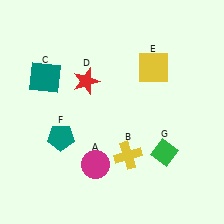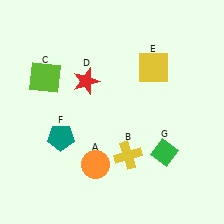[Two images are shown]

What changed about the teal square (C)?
In Image 1, C is teal. In Image 2, it changed to lime.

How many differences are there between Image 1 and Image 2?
There are 2 differences between the two images.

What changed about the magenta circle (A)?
In Image 1, A is magenta. In Image 2, it changed to orange.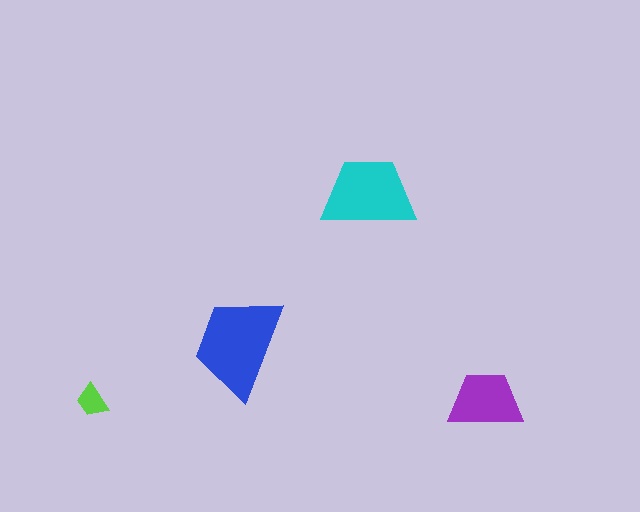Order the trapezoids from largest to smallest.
the blue one, the cyan one, the purple one, the lime one.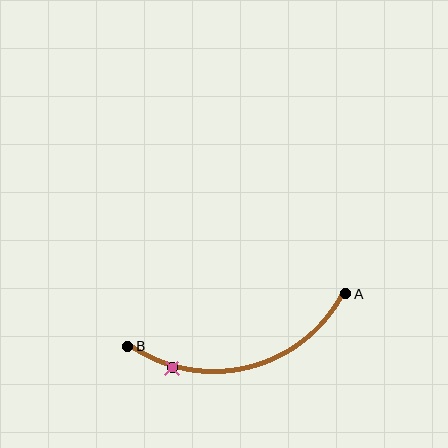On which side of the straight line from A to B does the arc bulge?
The arc bulges below the straight line connecting A and B.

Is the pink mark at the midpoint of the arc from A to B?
No. The pink mark lies on the arc but is closer to endpoint B. The arc midpoint would be at the point on the curve equidistant along the arc from both A and B.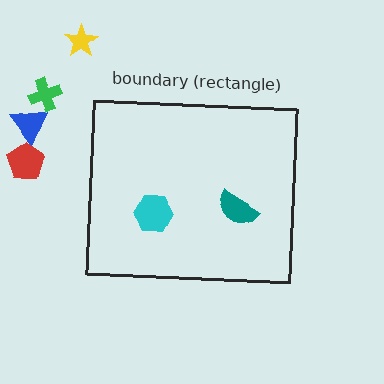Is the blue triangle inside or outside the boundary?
Outside.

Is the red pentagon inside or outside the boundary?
Outside.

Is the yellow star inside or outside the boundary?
Outside.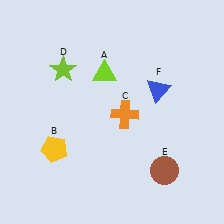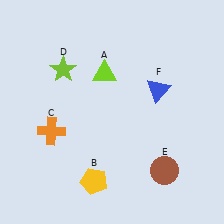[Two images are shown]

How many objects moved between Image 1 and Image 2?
2 objects moved between the two images.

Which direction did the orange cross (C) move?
The orange cross (C) moved left.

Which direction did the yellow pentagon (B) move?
The yellow pentagon (B) moved right.